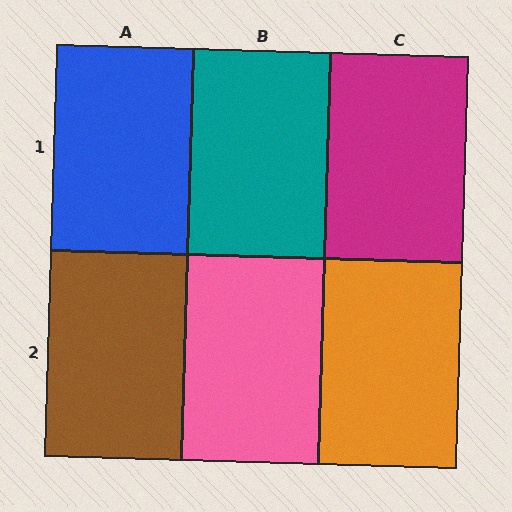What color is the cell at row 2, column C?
Orange.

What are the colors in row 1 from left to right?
Blue, teal, magenta.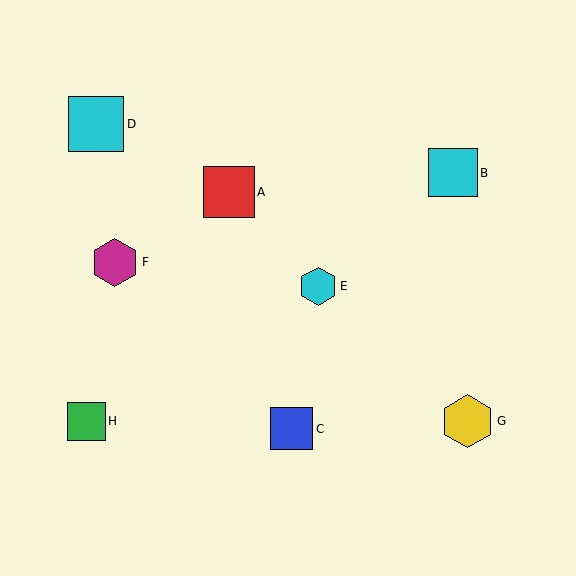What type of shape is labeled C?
Shape C is a blue square.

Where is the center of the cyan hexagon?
The center of the cyan hexagon is at (318, 286).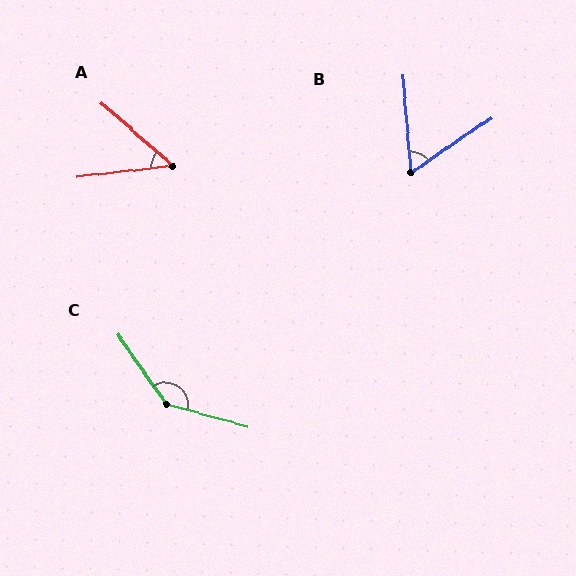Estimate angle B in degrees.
Approximately 60 degrees.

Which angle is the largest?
C, at approximately 140 degrees.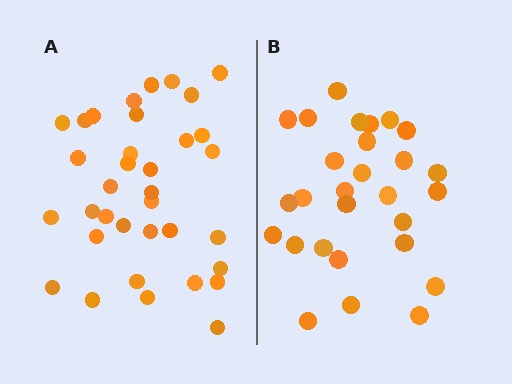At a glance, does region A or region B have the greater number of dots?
Region A (the left region) has more dots.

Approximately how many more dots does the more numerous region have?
Region A has roughly 8 or so more dots than region B.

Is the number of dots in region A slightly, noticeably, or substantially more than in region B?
Region A has noticeably more, but not dramatically so. The ratio is roughly 1.2 to 1.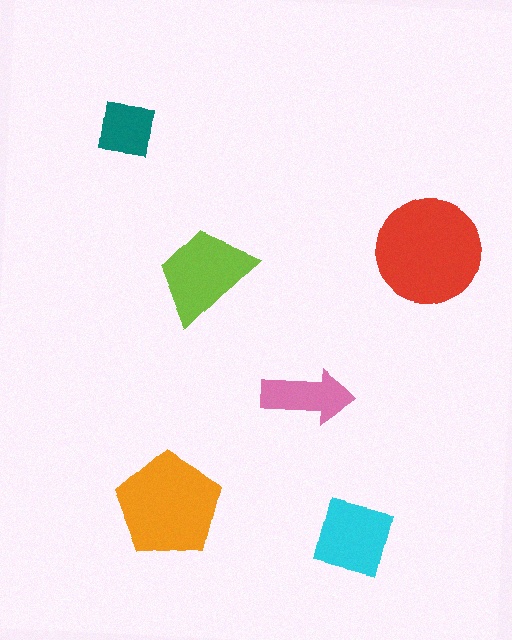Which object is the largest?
The red circle.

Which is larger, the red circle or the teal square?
The red circle.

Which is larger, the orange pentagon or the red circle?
The red circle.